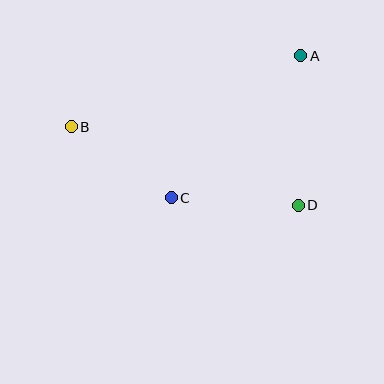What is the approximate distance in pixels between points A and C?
The distance between A and C is approximately 193 pixels.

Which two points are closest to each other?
Points B and C are closest to each other.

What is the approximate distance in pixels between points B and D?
The distance between B and D is approximately 240 pixels.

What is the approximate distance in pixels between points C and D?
The distance between C and D is approximately 127 pixels.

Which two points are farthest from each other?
Points A and B are farthest from each other.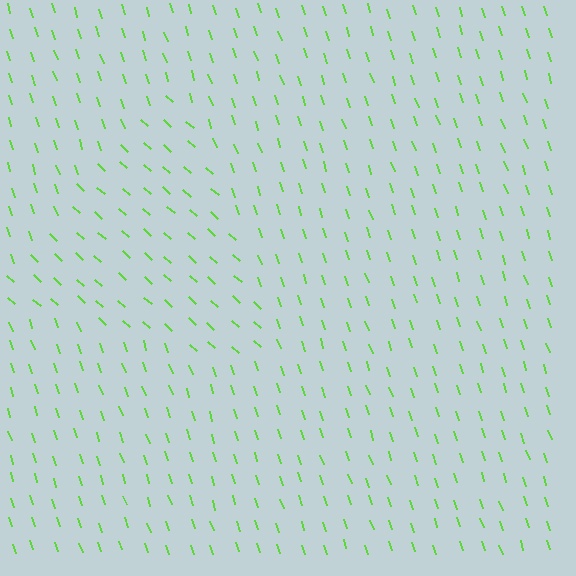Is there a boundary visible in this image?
Yes, there is a texture boundary formed by a change in line orientation.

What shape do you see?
I see a triangle.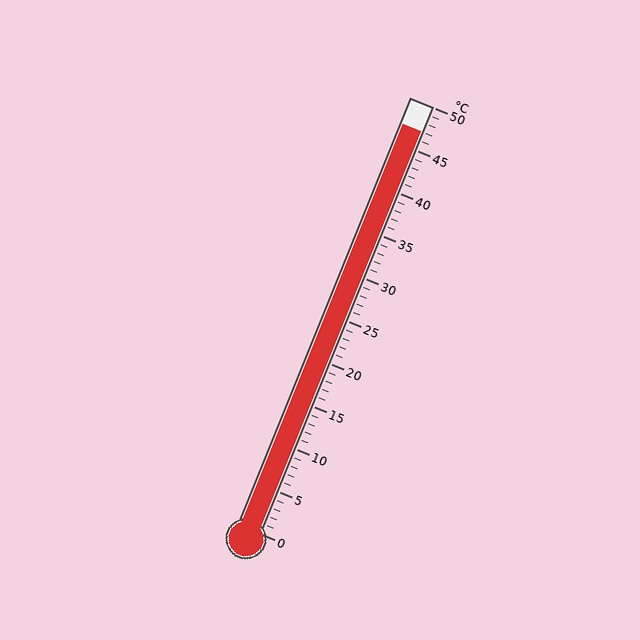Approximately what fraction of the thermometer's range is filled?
The thermometer is filled to approximately 95% of its range.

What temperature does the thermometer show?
The thermometer shows approximately 47°C.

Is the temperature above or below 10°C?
The temperature is above 10°C.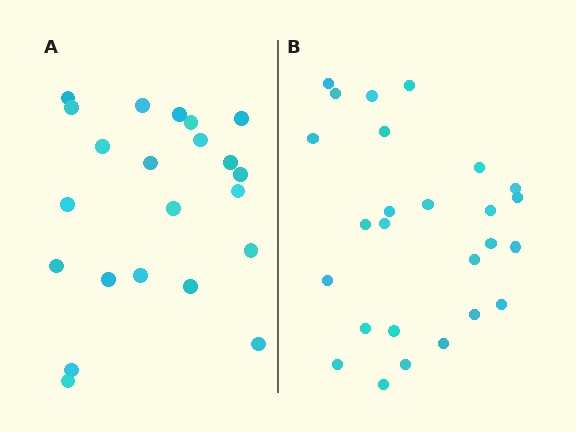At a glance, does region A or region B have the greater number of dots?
Region B (the right region) has more dots.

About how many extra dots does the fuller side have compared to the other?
Region B has about 4 more dots than region A.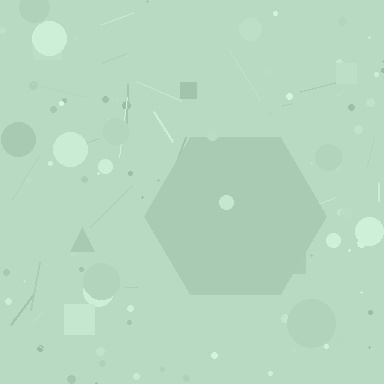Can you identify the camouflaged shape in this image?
The camouflaged shape is a hexagon.